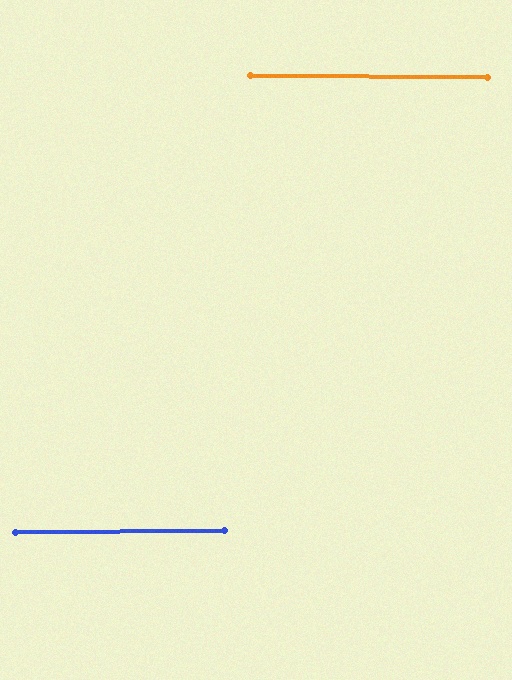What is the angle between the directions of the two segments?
Approximately 1 degree.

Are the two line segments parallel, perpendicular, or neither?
Parallel — their directions differ by only 1.0°.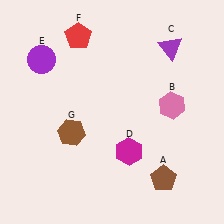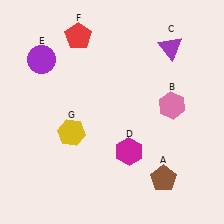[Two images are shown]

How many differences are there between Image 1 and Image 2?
There is 1 difference between the two images.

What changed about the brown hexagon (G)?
In Image 1, G is brown. In Image 2, it changed to yellow.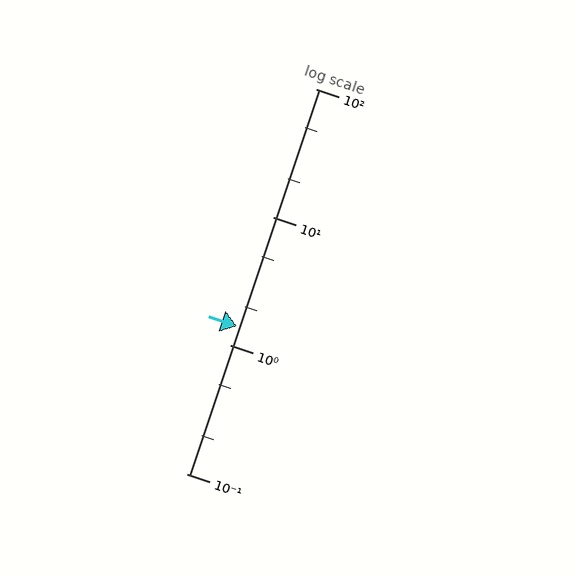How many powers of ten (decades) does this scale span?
The scale spans 3 decades, from 0.1 to 100.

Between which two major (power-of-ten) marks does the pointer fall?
The pointer is between 1 and 10.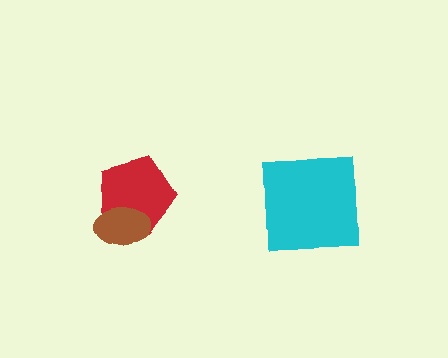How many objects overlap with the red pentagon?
1 object overlaps with the red pentagon.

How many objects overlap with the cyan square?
0 objects overlap with the cyan square.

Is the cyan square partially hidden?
No, no other shape covers it.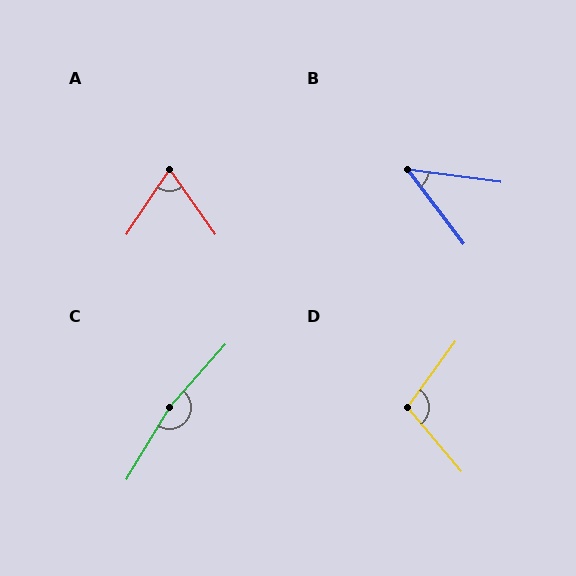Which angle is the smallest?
B, at approximately 45 degrees.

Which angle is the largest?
C, at approximately 169 degrees.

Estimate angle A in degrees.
Approximately 68 degrees.